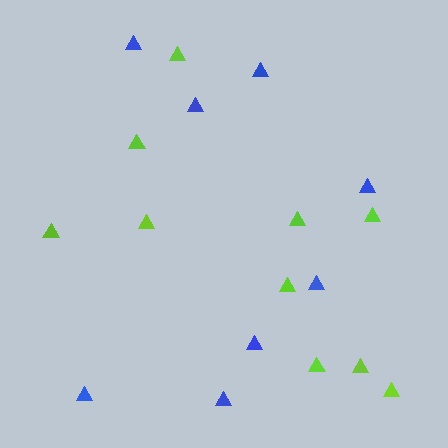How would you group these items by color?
There are 2 groups: one group of lime triangles (10) and one group of blue triangles (8).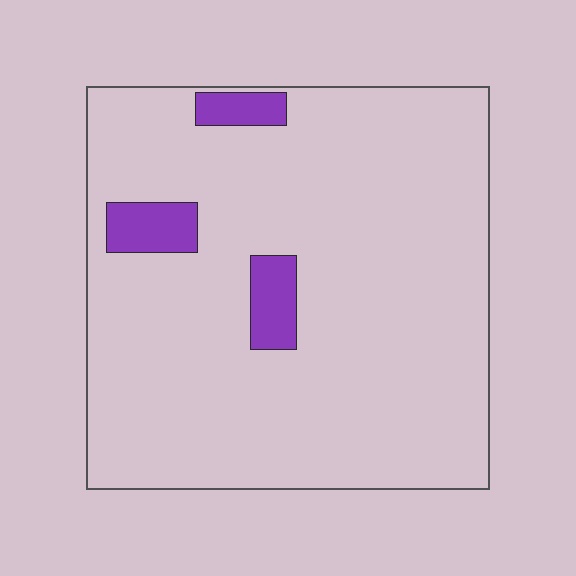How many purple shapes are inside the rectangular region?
3.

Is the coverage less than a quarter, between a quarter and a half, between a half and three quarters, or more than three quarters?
Less than a quarter.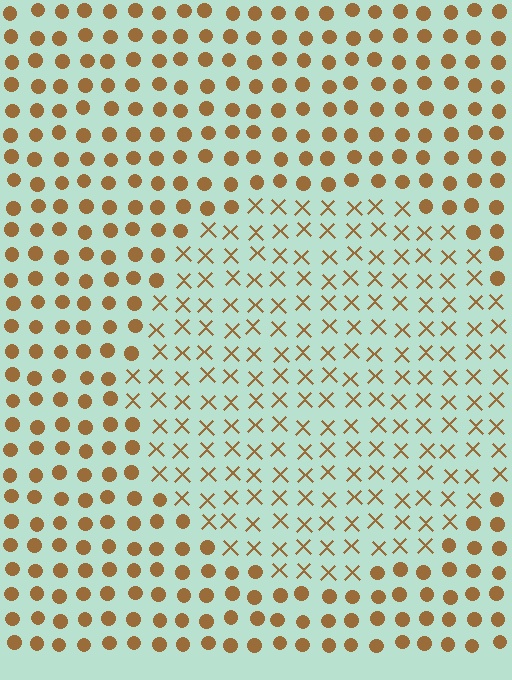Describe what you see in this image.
The image is filled with small brown elements arranged in a uniform grid. A circle-shaped region contains X marks, while the surrounding area contains circles. The boundary is defined purely by the change in element shape.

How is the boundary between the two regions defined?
The boundary is defined by a change in element shape: X marks inside vs. circles outside. All elements share the same color and spacing.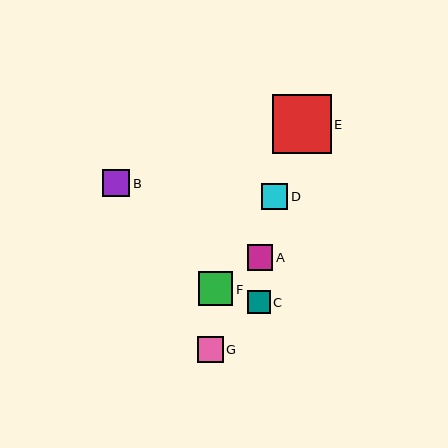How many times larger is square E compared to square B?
Square E is approximately 2.2 times the size of square B.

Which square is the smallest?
Square C is the smallest with a size of approximately 23 pixels.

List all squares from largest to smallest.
From largest to smallest: E, F, B, D, G, A, C.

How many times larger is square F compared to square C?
Square F is approximately 1.5 times the size of square C.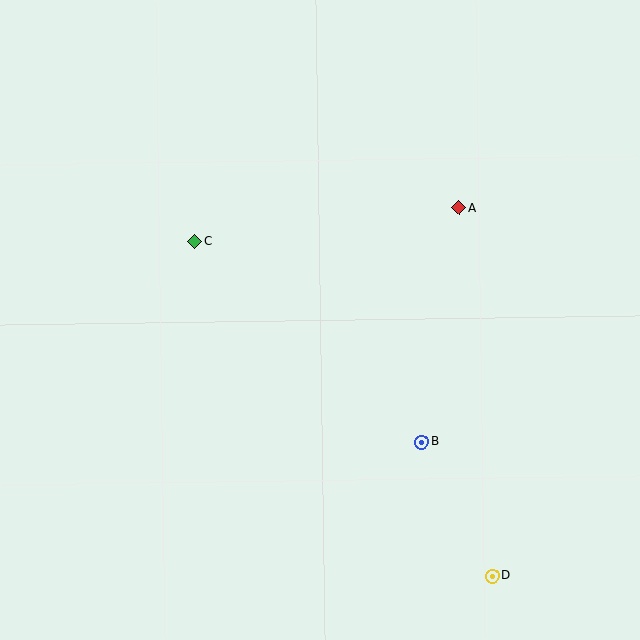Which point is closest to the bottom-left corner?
Point C is closest to the bottom-left corner.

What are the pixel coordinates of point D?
Point D is at (492, 576).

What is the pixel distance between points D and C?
The distance between D and C is 448 pixels.